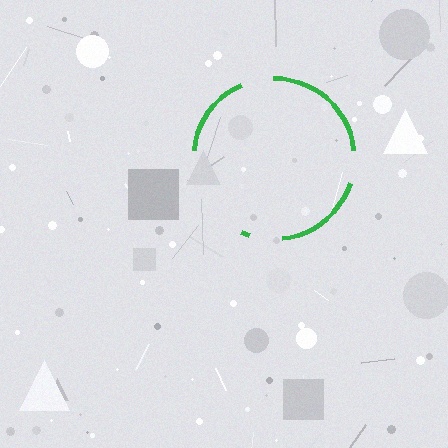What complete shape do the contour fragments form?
The contour fragments form a circle.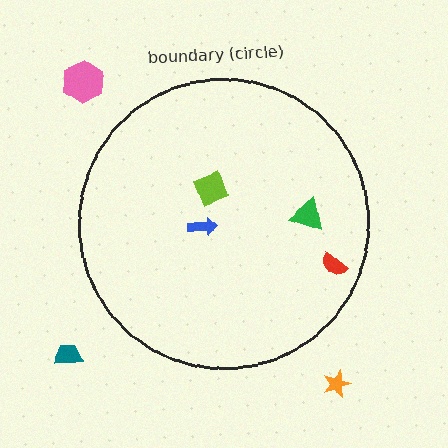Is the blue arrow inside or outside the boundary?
Inside.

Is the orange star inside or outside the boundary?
Outside.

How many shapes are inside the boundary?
4 inside, 3 outside.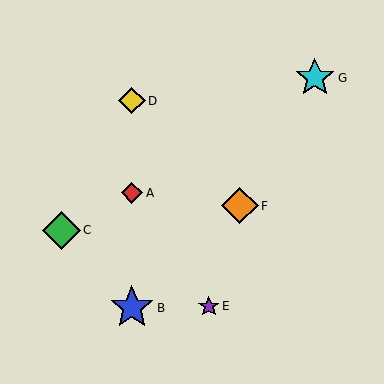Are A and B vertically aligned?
Yes, both are at x≈132.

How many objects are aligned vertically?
3 objects (A, B, D) are aligned vertically.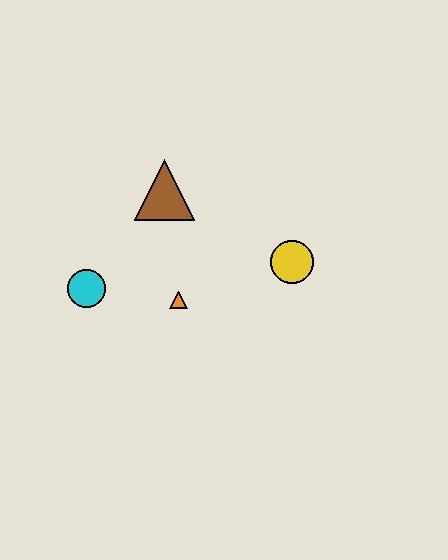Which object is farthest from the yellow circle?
The cyan circle is farthest from the yellow circle.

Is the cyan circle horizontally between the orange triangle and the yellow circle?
No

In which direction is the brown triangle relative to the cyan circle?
The brown triangle is above the cyan circle.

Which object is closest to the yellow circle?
The orange triangle is closest to the yellow circle.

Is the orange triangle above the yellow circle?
No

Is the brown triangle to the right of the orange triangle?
No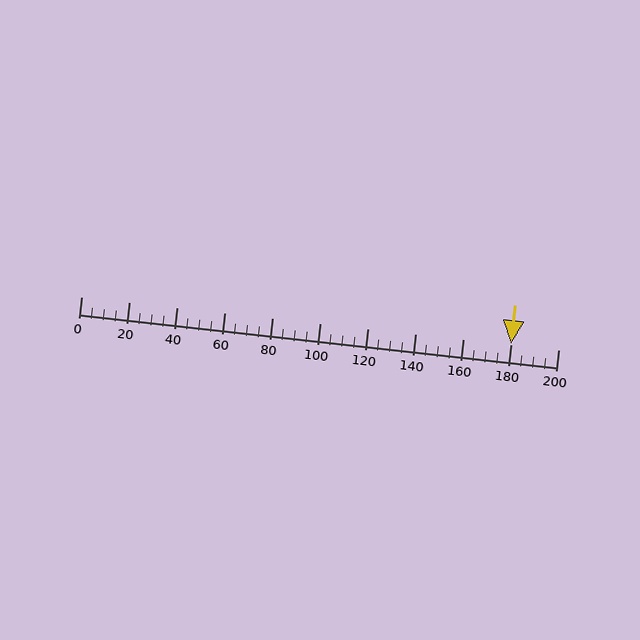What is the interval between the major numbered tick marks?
The major tick marks are spaced 20 units apart.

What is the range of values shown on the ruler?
The ruler shows values from 0 to 200.